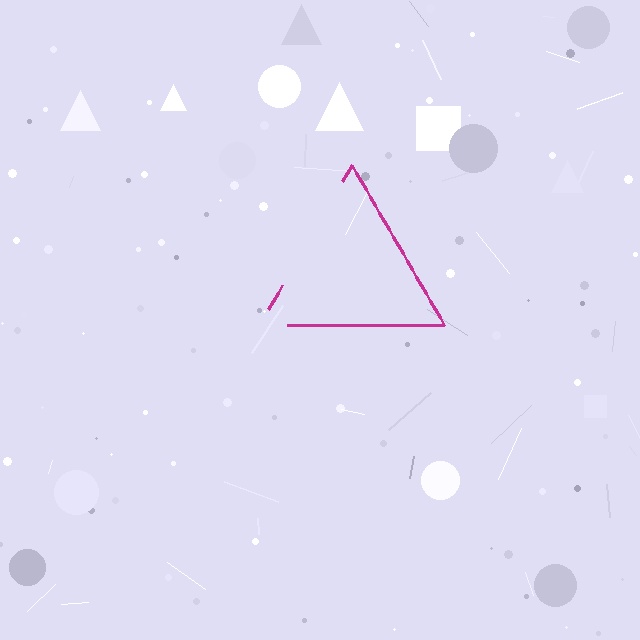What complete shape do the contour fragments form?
The contour fragments form a triangle.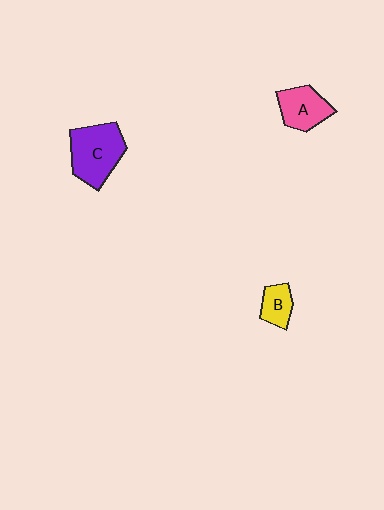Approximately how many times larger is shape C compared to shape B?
Approximately 2.3 times.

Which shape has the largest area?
Shape C (purple).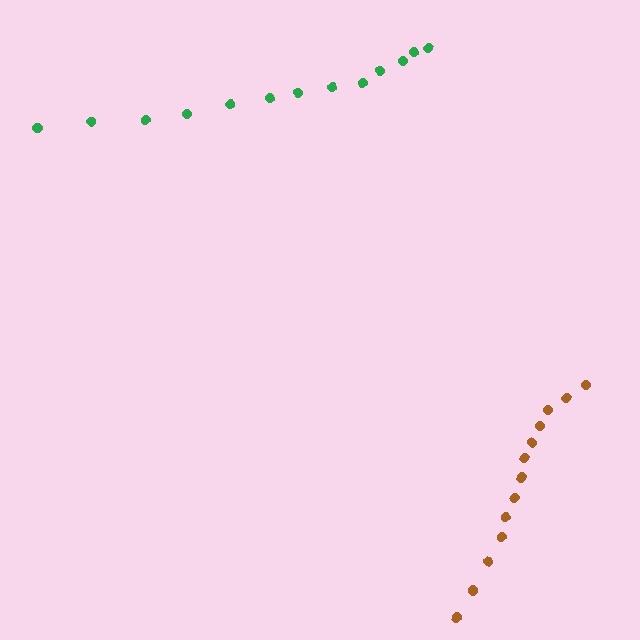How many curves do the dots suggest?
There are 2 distinct paths.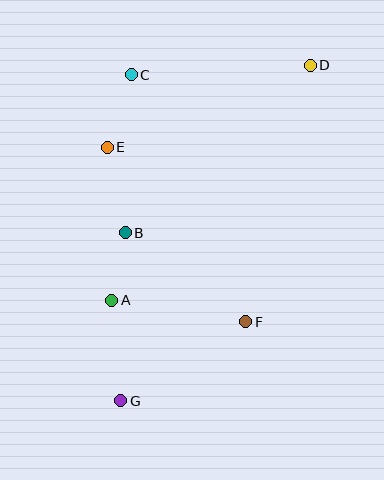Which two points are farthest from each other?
Points D and G are farthest from each other.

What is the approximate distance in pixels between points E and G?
The distance between E and G is approximately 254 pixels.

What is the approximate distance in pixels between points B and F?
The distance between B and F is approximately 150 pixels.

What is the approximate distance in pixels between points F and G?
The distance between F and G is approximately 148 pixels.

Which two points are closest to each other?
Points A and B are closest to each other.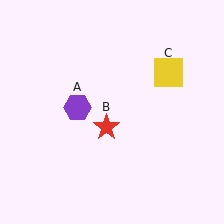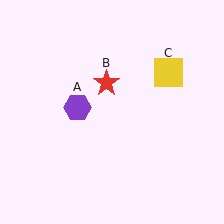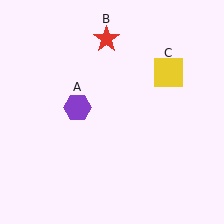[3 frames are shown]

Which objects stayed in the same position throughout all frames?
Purple hexagon (object A) and yellow square (object C) remained stationary.